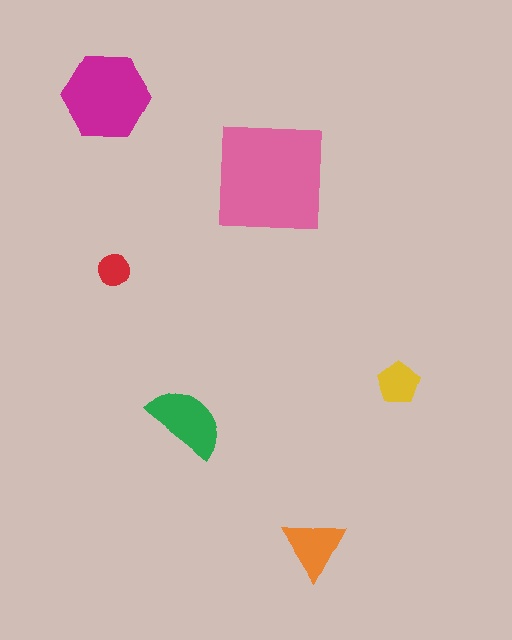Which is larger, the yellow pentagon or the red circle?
The yellow pentagon.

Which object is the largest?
The pink square.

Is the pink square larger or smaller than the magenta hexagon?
Larger.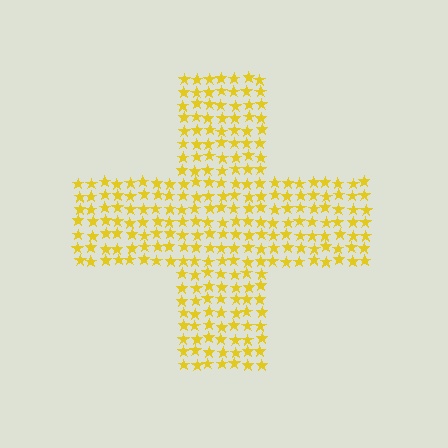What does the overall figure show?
The overall figure shows a cross.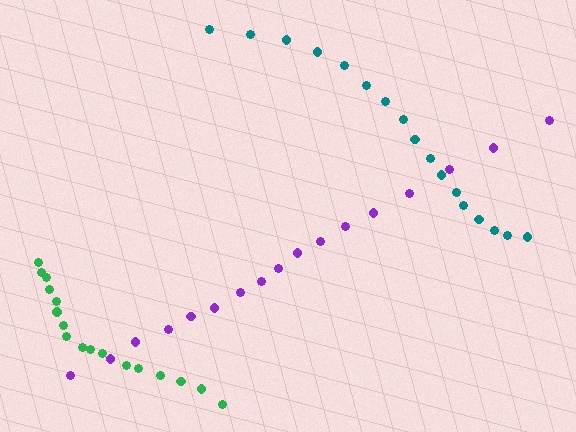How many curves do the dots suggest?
There are 3 distinct paths.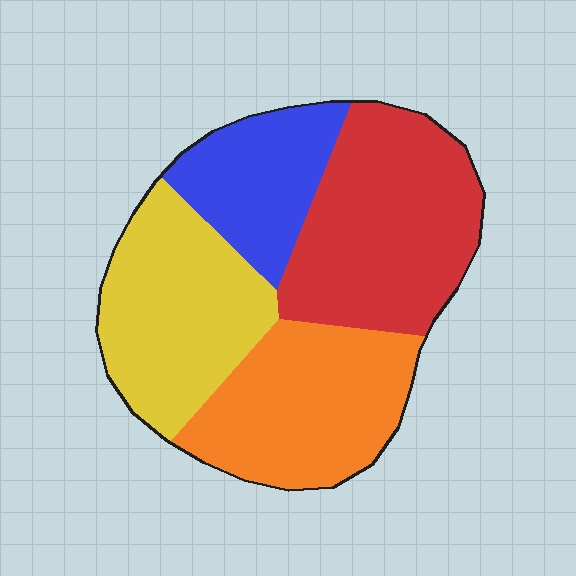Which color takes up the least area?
Blue, at roughly 15%.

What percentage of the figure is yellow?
Yellow covers roughly 25% of the figure.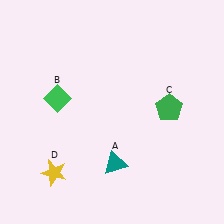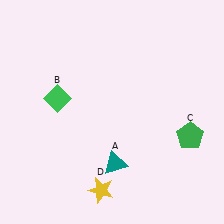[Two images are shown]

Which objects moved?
The objects that moved are: the green pentagon (C), the yellow star (D).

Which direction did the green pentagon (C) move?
The green pentagon (C) moved down.